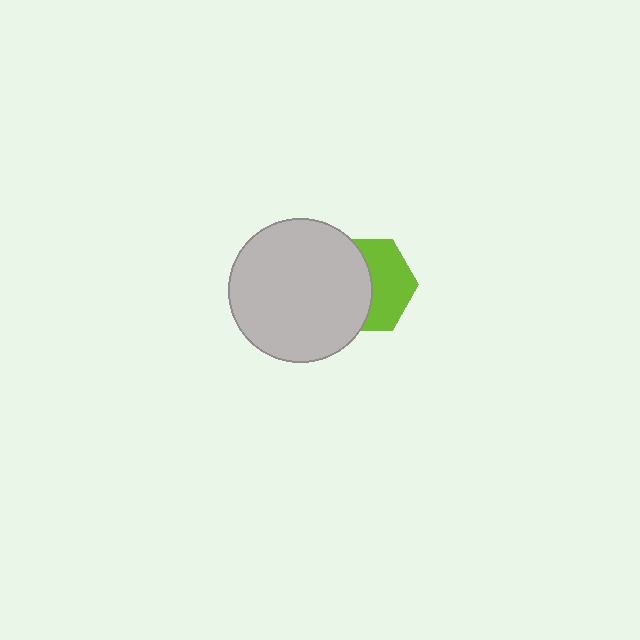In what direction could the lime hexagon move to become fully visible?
The lime hexagon could move right. That would shift it out from behind the light gray circle entirely.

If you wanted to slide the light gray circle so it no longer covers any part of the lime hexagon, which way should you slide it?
Slide it left — that is the most direct way to separate the two shapes.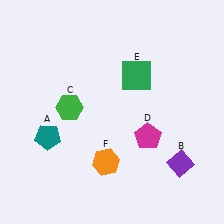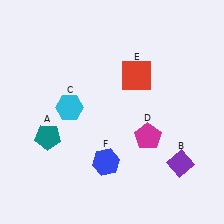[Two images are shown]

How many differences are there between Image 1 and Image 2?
There are 3 differences between the two images.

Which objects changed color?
C changed from green to cyan. E changed from green to red. F changed from orange to blue.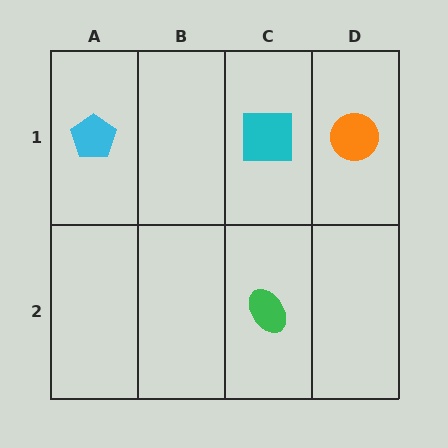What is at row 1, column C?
A cyan square.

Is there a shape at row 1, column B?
No, that cell is empty.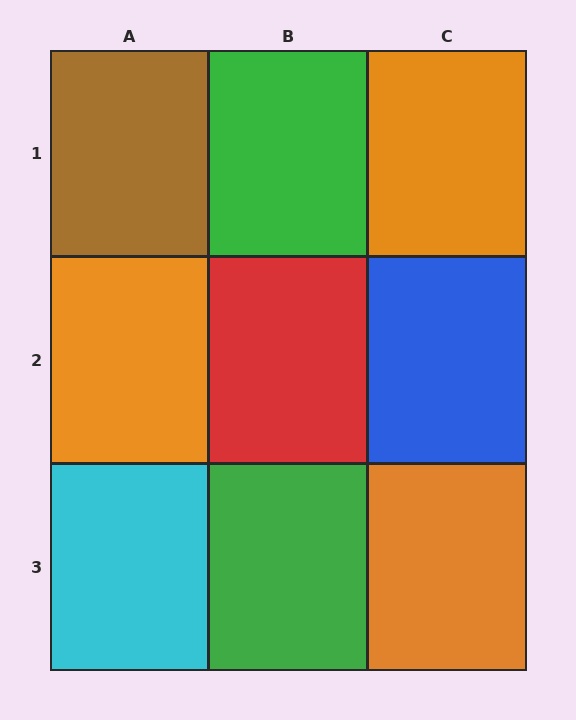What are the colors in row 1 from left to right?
Brown, green, orange.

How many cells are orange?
3 cells are orange.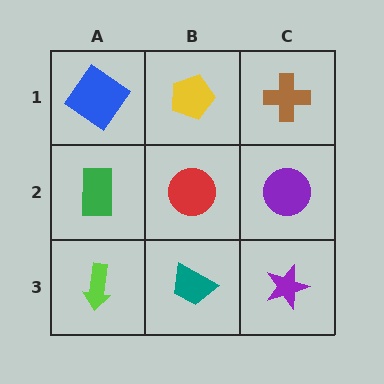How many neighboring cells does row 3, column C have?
2.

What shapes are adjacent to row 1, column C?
A purple circle (row 2, column C), a yellow pentagon (row 1, column B).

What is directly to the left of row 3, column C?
A teal trapezoid.